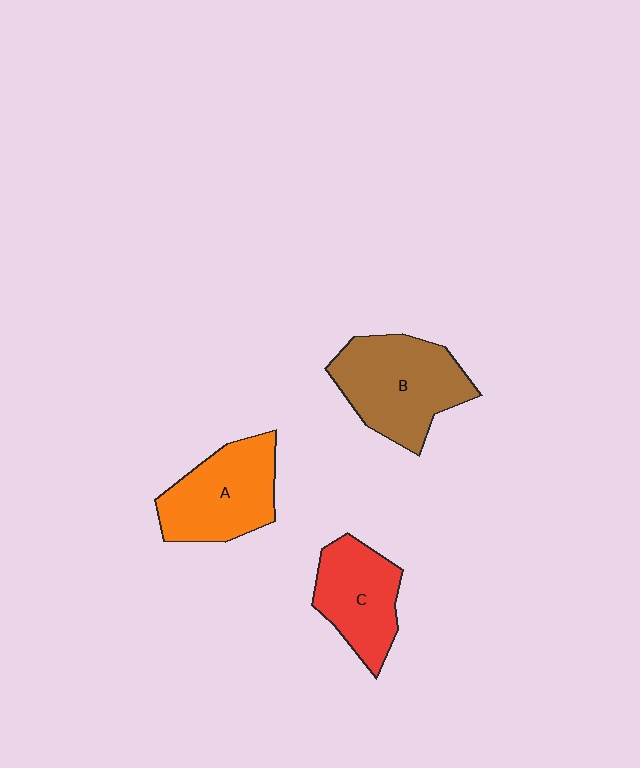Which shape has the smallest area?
Shape C (red).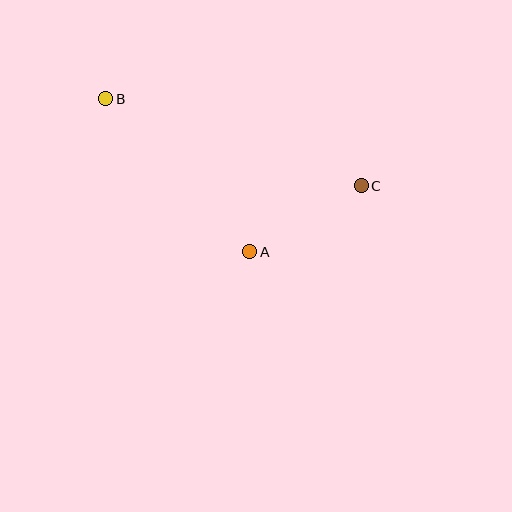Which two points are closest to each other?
Points A and C are closest to each other.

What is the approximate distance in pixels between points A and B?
The distance between A and B is approximately 210 pixels.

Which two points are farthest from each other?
Points B and C are farthest from each other.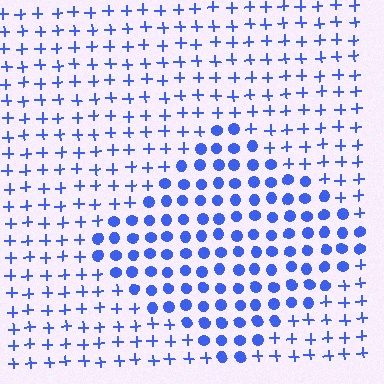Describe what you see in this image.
The image is filled with small blue elements arranged in a uniform grid. A diamond-shaped region contains circles, while the surrounding area contains plus signs. The boundary is defined purely by the change in element shape.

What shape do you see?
I see a diamond.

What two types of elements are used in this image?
The image uses circles inside the diamond region and plus signs outside it.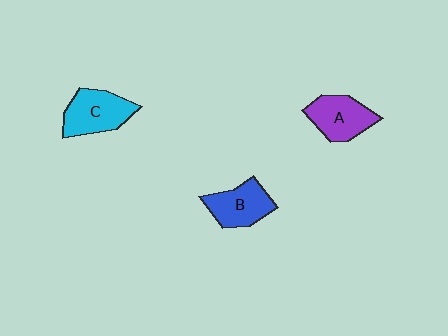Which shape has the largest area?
Shape C (cyan).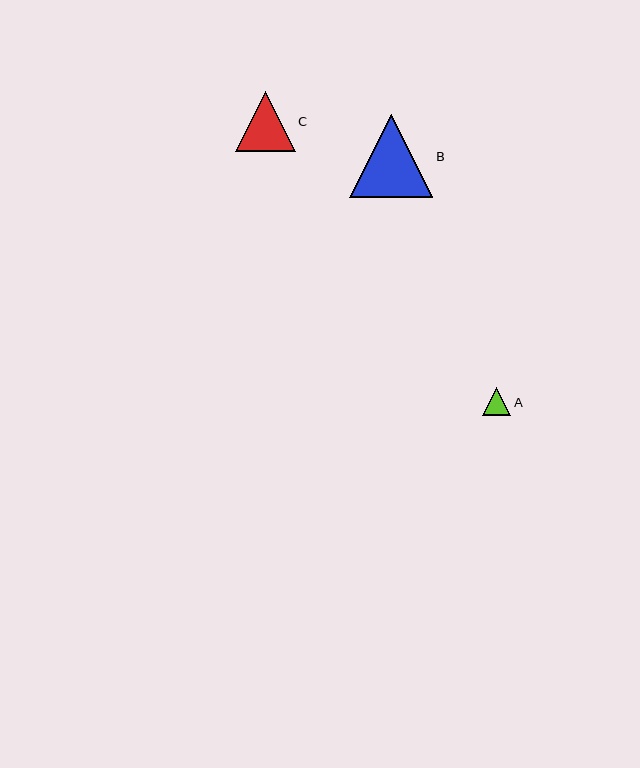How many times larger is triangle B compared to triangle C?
Triangle B is approximately 1.4 times the size of triangle C.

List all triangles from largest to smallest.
From largest to smallest: B, C, A.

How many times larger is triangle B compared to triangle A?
Triangle B is approximately 2.9 times the size of triangle A.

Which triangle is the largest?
Triangle B is the largest with a size of approximately 83 pixels.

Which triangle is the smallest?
Triangle A is the smallest with a size of approximately 28 pixels.